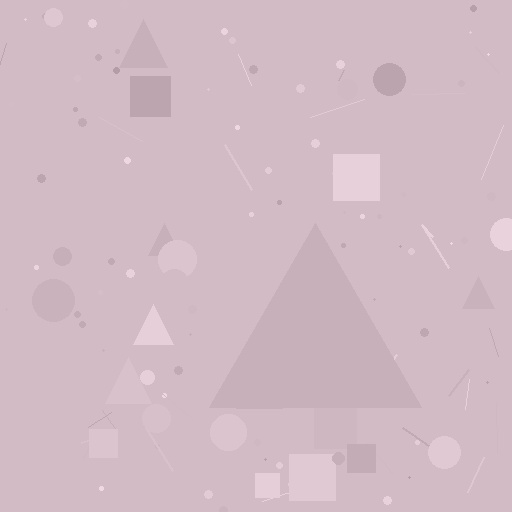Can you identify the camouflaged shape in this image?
The camouflaged shape is a triangle.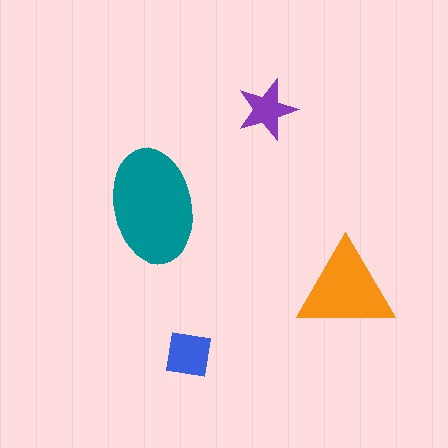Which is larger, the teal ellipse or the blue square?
The teal ellipse.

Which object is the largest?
The teal ellipse.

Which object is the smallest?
The purple star.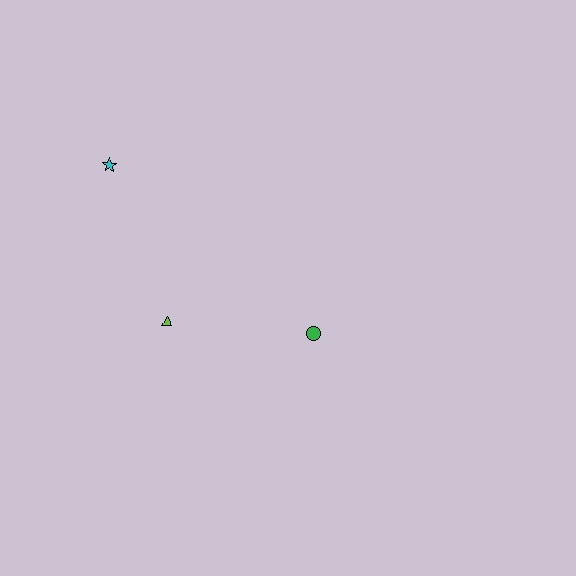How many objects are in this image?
There are 3 objects.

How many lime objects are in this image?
There is 1 lime object.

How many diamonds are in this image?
There are no diamonds.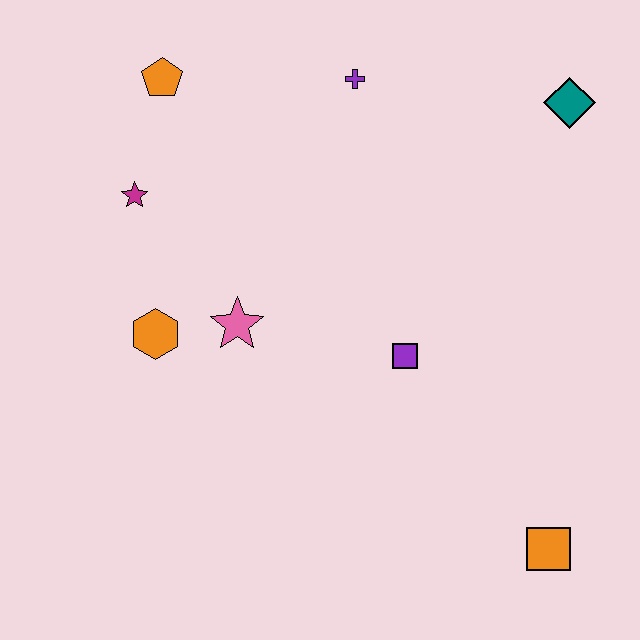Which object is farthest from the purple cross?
The orange square is farthest from the purple cross.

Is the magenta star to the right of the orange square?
No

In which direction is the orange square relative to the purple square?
The orange square is below the purple square.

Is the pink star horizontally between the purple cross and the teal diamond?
No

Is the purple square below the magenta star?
Yes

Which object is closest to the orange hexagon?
The pink star is closest to the orange hexagon.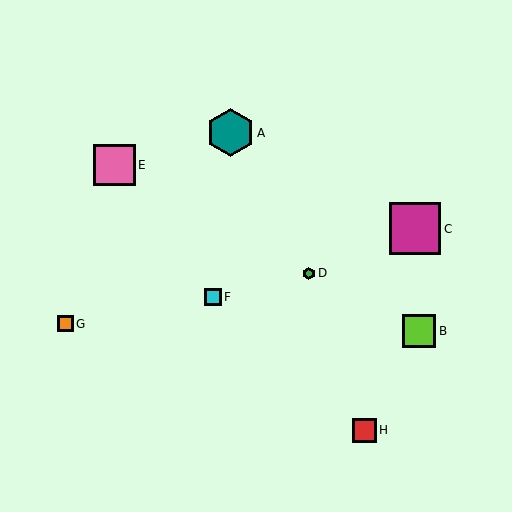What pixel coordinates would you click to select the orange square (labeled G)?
Click at (66, 324) to select the orange square G.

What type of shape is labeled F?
Shape F is a cyan square.